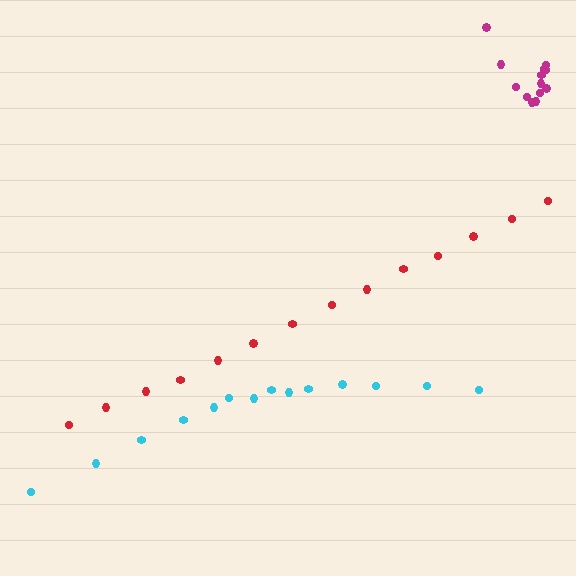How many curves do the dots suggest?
There are 3 distinct paths.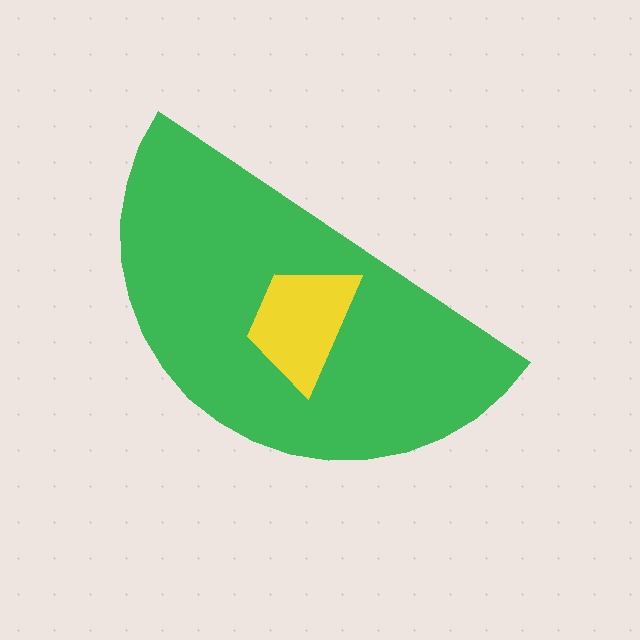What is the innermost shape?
The yellow trapezoid.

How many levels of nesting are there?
2.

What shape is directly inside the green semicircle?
The yellow trapezoid.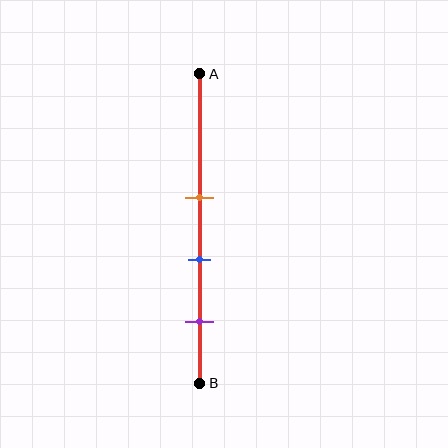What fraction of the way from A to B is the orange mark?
The orange mark is approximately 40% (0.4) of the way from A to B.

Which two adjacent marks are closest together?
The orange and blue marks are the closest adjacent pair.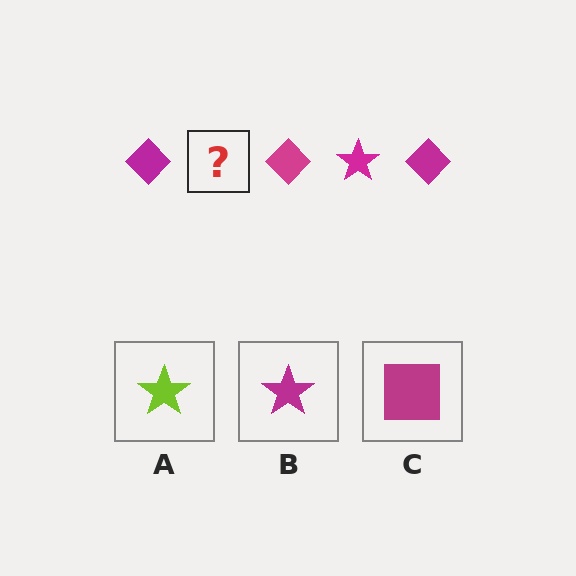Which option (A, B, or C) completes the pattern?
B.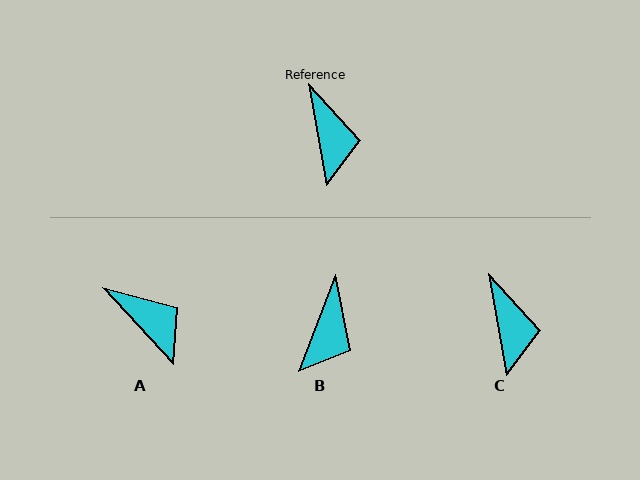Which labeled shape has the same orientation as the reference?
C.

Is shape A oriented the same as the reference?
No, it is off by about 32 degrees.